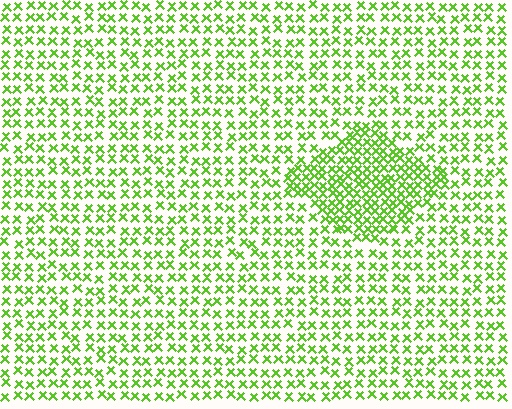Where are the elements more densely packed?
The elements are more densely packed inside the diamond boundary.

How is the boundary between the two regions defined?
The boundary is defined by a change in element density (approximately 1.9x ratio). All elements are the same color, size, and shape.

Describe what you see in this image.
The image contains small lime elements arranged at two different densities. A diamond-shaped region is visible where the elements are more densely packed than the surrounding area.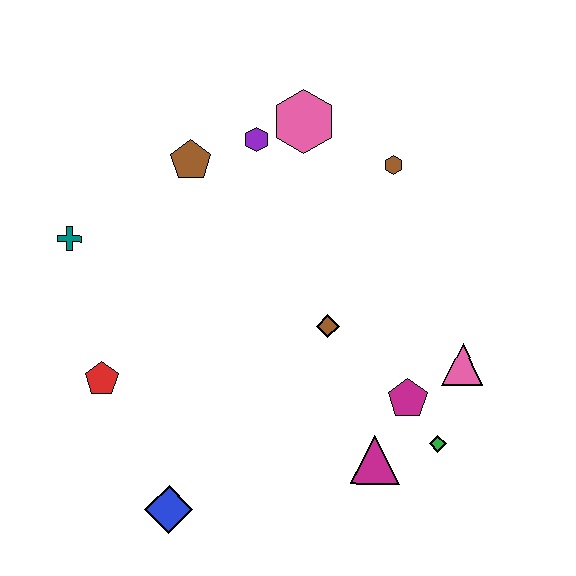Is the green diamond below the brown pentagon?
Yes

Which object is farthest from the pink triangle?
The teal cross is farthest from the pink triangle.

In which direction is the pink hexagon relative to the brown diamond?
The pink hexagon is above the brown diamond.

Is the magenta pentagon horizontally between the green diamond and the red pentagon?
Yes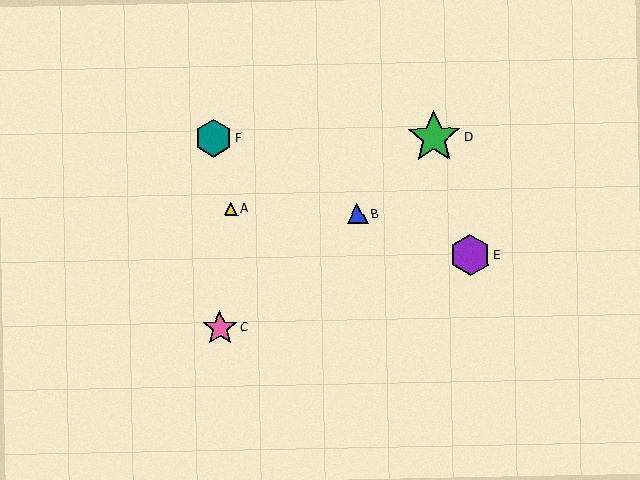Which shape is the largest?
The green star (labeled D) is the largest.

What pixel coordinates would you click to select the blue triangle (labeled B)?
Click at (357, 214) to select the blue triangle B.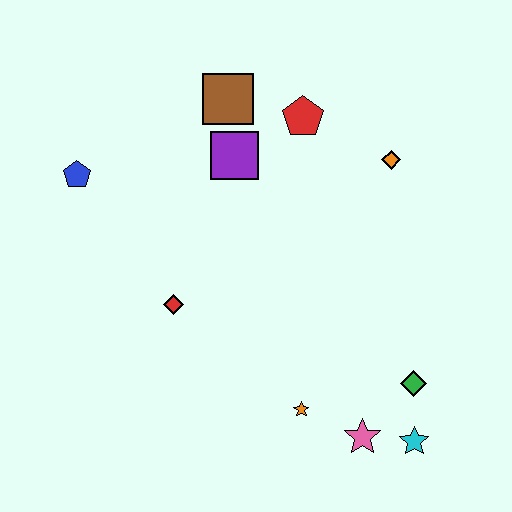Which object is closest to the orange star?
The pink star is closest to the orange star.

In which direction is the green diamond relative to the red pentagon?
The green diamond is below the red pentagon.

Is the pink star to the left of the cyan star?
Yes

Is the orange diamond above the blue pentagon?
Yes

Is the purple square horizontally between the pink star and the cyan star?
No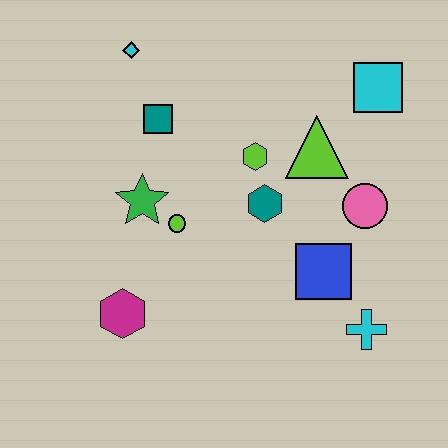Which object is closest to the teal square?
The cyan diamond is closest to the teal square.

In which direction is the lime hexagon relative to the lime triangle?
The lime hexagon is to the left of the lime triangle.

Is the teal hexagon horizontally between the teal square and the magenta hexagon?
No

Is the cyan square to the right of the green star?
Yes